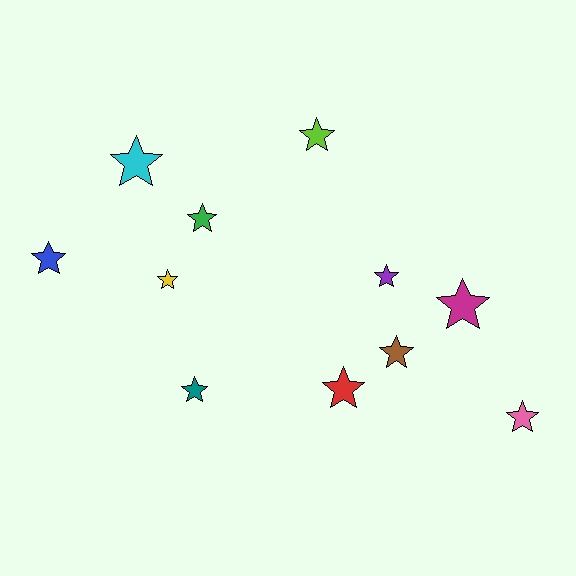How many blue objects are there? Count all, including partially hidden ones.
There is 1 blue object.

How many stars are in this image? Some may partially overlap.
There are 11 stars.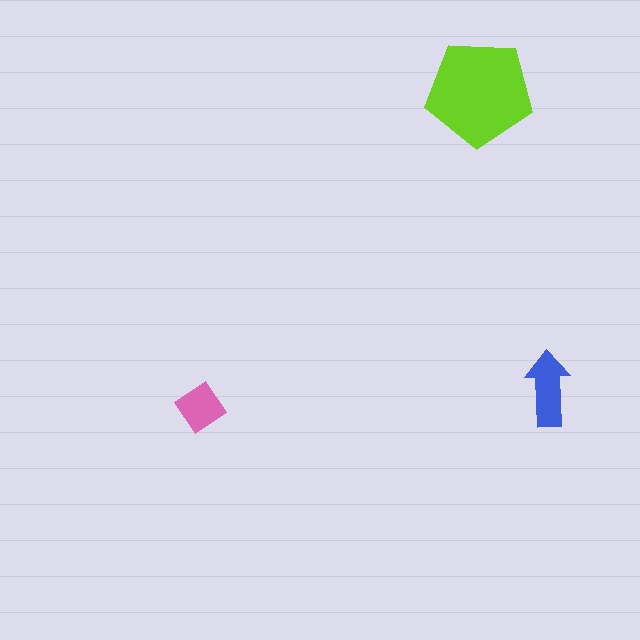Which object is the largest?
The lime pentagon.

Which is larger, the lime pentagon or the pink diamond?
The lime pentagon.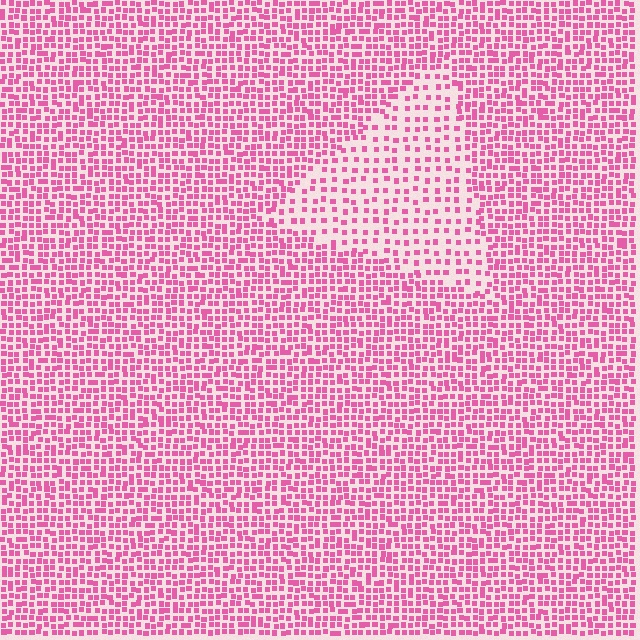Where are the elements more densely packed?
The elements are more densely packed outside the triangle boundary.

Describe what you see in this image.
The image contains small pink elements arranged at two different densities. A triangle-shaped region is visible where the elements are less densely packed than the surrounding area.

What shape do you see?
I see a triangle.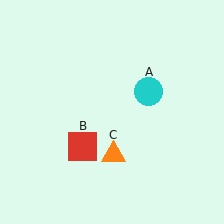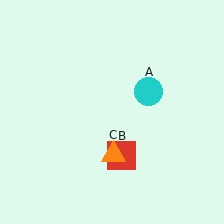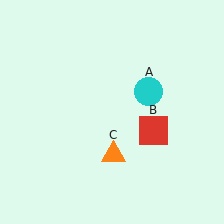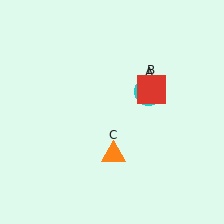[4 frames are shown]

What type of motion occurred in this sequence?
The red square (object B) rotated counterclockwise around the center of the scene.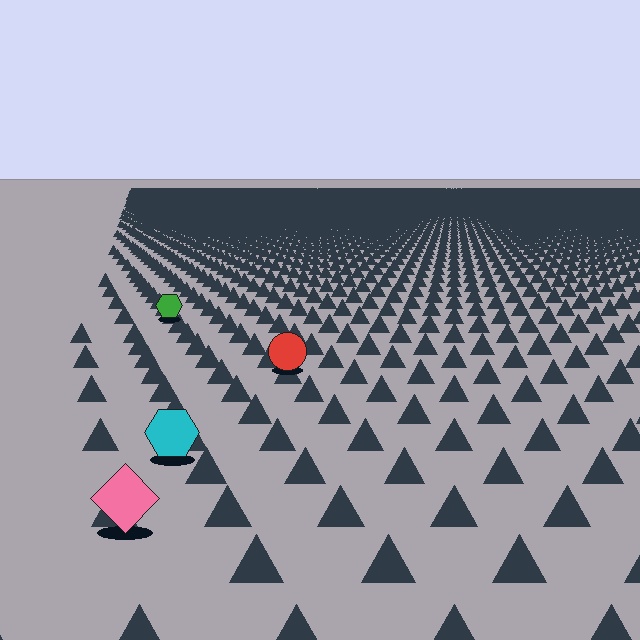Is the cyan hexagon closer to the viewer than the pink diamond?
No. The pink diamond is closer — you can tell from the texture gradient: the ground texture is coarser near it.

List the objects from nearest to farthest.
From nearest to farthest: the pink diamond, the cyan hexagon, the red circle, the green hexagon.